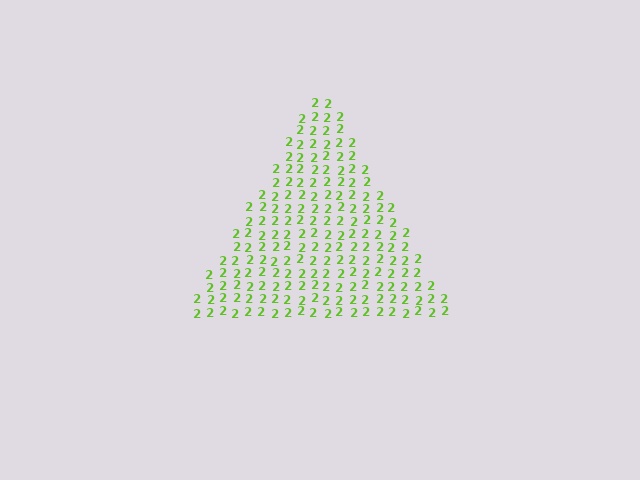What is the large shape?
The large shape is a triangle.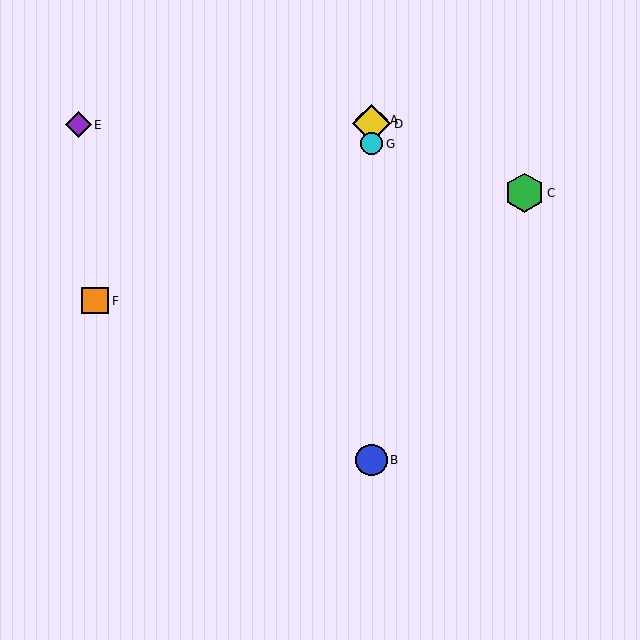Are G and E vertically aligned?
No, G is at x≈371 and E is at x≈78.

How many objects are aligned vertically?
4 objects (A, B, D, G) are aligned vertically.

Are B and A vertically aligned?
Yes, both are at x≈371.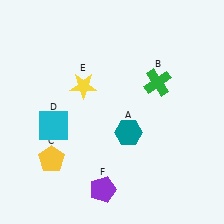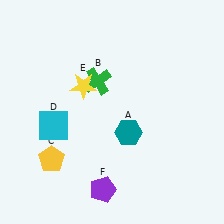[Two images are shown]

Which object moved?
The green cross (B) moved left.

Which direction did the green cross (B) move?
The green cross (B) moved left.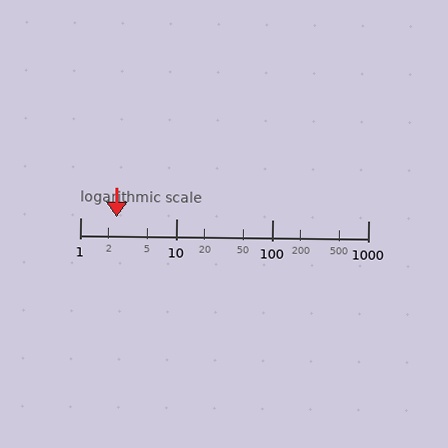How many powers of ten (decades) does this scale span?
The scale spans 3 decades, from 1 to 1000.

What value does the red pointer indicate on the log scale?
The pointer indicates approximately 2.4.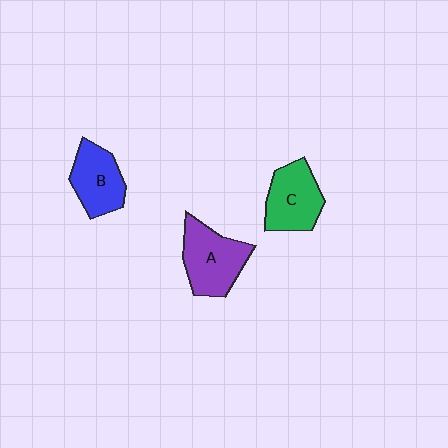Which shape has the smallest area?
Shape B (blue).